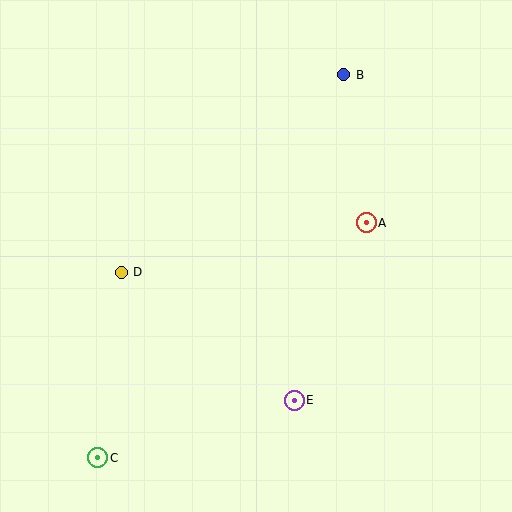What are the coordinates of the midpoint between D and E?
The midpoint between D and E is at (208, 336).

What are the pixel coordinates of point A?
Point A is at (366, 223).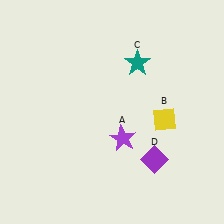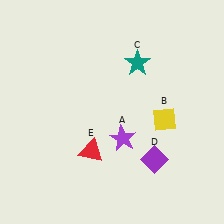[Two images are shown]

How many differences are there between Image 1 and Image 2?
There is 1 difference between the two images.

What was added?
A red triangle (E) was added in Image 2.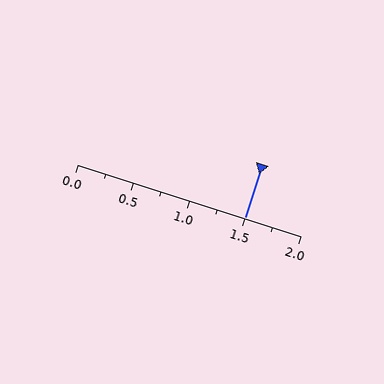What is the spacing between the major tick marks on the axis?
The major ticks are spaced 0.5 apart.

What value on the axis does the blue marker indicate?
The marker indicates approximately 1.5.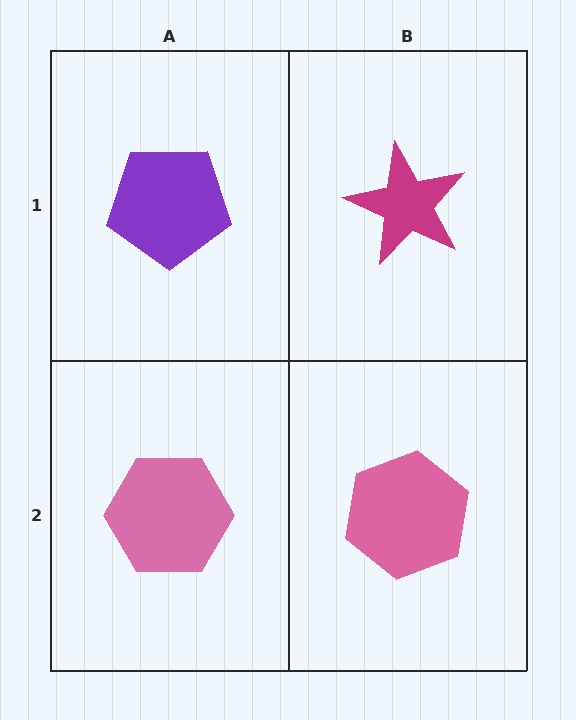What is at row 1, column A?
A purple pentagon.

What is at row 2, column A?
A pink hexagon.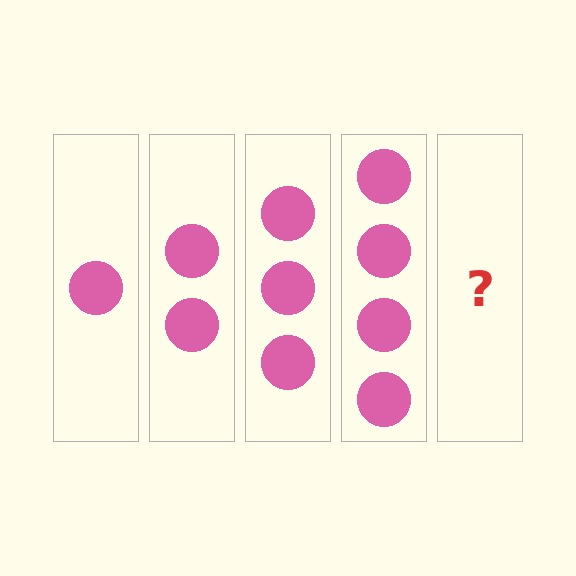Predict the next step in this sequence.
The next step is 5 circles.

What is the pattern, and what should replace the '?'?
The pattern is that each step adds one more circle. The '?' should be 5 circles.